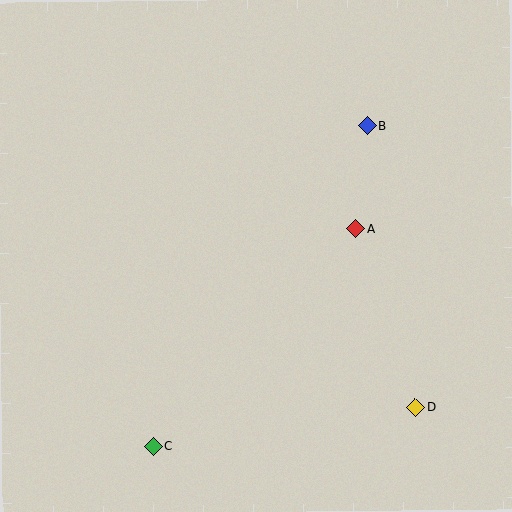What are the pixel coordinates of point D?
Point D is at (415, 408).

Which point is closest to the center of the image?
Point A at (356, 229) is closest to the center.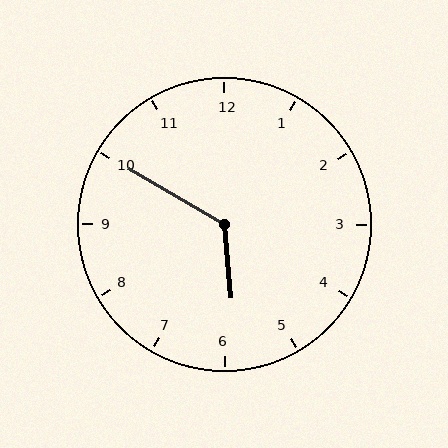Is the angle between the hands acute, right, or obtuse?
It is obtuse.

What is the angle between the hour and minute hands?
Approximately 125 degrees.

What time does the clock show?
5:50.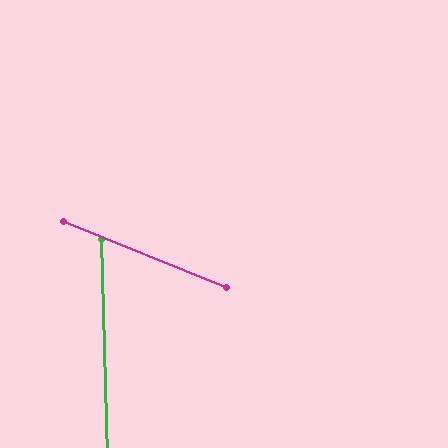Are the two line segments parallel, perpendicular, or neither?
Neither parallel nor perpendicular — they differ by about 66°.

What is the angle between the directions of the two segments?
Approximately 66 degrees.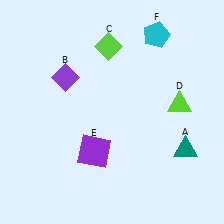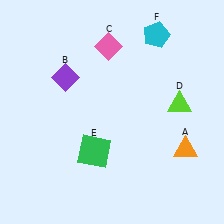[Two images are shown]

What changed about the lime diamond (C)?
In Image 1, C is lime. In Image 2, it changed to pink.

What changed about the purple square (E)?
In Image 1, E is purple. In Image 2, it changed to green.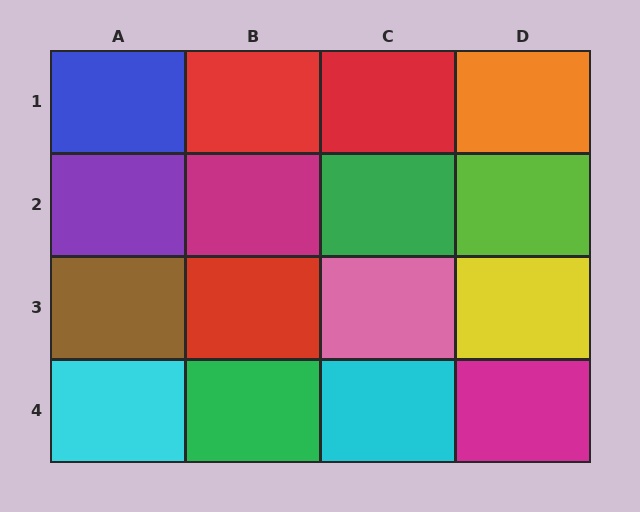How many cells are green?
2 cells are green.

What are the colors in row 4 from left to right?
Cyan, green, cyan, magenta.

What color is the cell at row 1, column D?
Orange.